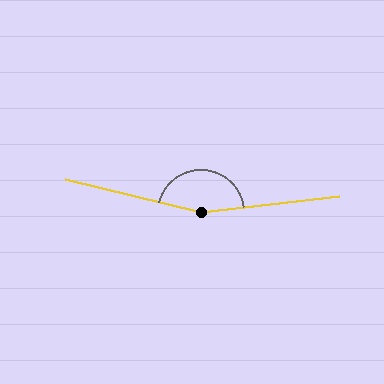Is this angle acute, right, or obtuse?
It is obtuse.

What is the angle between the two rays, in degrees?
Approximately 160 degrees.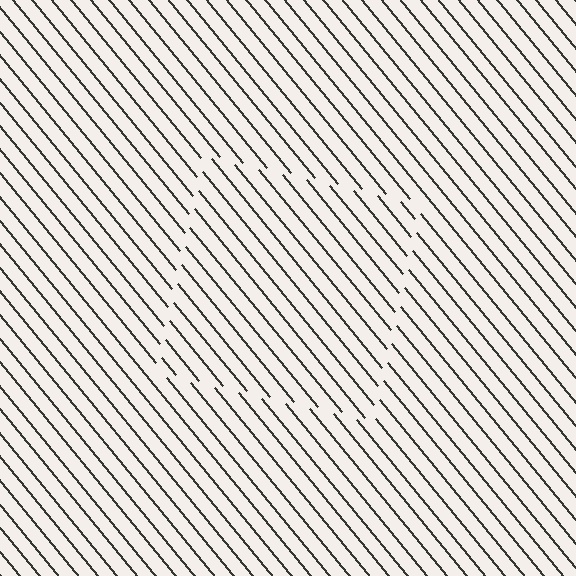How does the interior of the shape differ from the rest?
The interior of the shape contains the same grating, shifted by half a period — the contour is defined by the phase discontinuity where line-ends from the inner and outer gratings abut.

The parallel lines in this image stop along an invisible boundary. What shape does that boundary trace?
An illusory square. The interior of the shape contains the same grating, shifted by half a period — the contour is defined by the phase discontinuity where line-ends from the inner and outer gratings abut.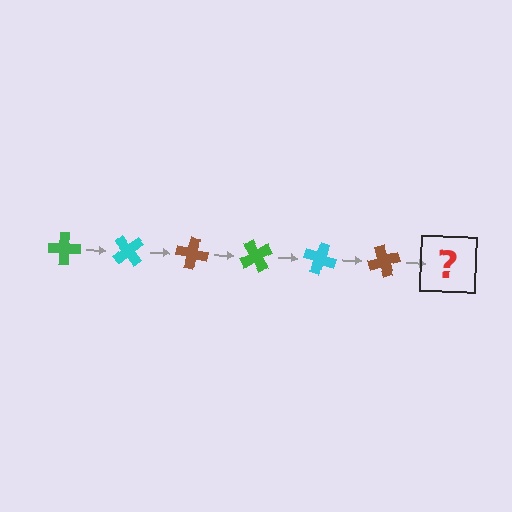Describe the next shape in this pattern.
It should be a green cross, rotated 300 degrees from the start.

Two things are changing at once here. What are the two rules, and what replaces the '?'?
The two rules are that it rotates 50 degrees each step and the color cycles through green, cyan, and brown. The '?' should be a green cross, rotated 300 degrees from the start.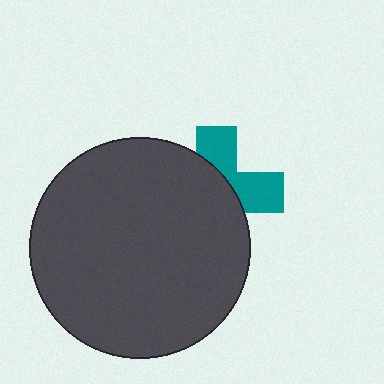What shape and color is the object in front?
The object in front is a dark gray circle.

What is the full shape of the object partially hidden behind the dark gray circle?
The partially hidden object is a teal cross.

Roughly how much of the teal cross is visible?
A small part of it is visible (roughly 39%).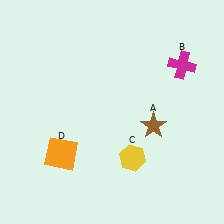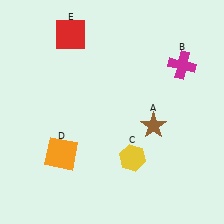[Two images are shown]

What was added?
A red square (E) was added in Image 2.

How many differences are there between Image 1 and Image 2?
There is 1 difference between the two images.